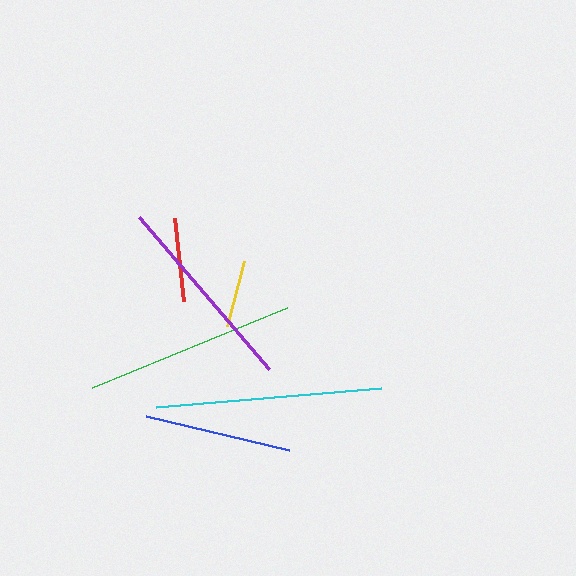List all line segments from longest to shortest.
From longest to shortest: cyan, green, purple, blue, red, yellow.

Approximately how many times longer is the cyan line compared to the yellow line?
The cyan line is approximately 3.3 times the length of the yellow line.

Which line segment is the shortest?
The yellow line is the shortest at approximately 67 pixels.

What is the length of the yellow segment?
The yellow segment is approximately 67 pixels long.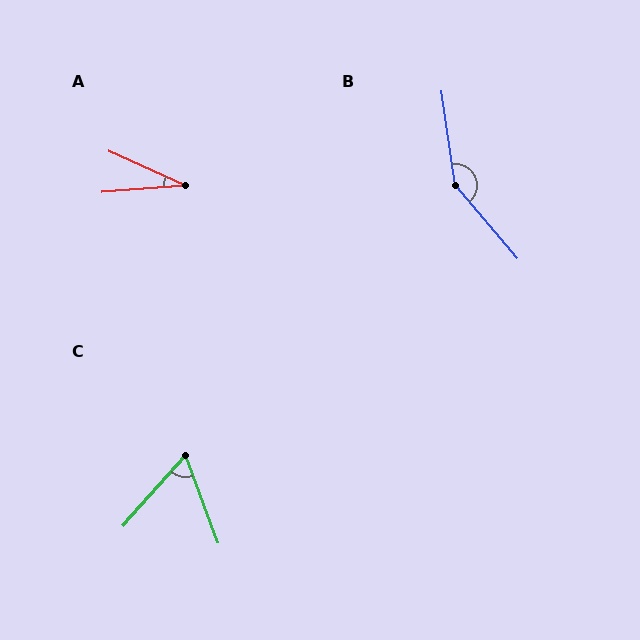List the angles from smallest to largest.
A (29°), C (62°), B (147°).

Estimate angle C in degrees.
Approximately 62 degrees.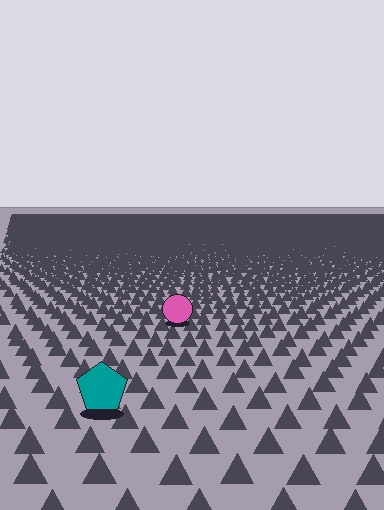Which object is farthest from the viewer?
The pink circle is farthest from the viewer. It appears smaller and the ground texture around it is denser.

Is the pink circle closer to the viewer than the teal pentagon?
No. The teal pentagon is closer — you can tell from the texture gradient: the ground texture is coarser near it.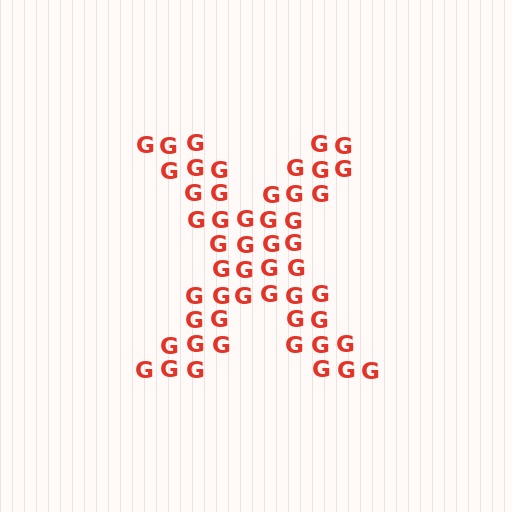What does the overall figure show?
The overall figure shows the letter X.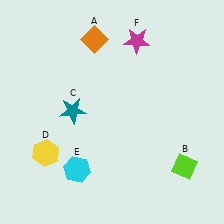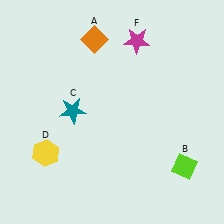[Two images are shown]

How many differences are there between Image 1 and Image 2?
There is 1 difference between the two images.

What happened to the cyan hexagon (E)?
The cyan hexagon (E) was removed in Image 2. It was in the bottom-left area of Image 1.